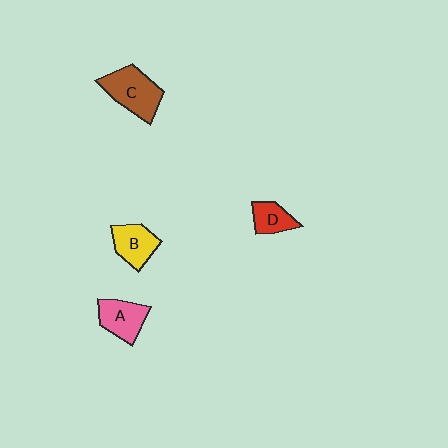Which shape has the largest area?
Shape C (brown).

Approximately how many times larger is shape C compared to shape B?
Approximately 1.4 times.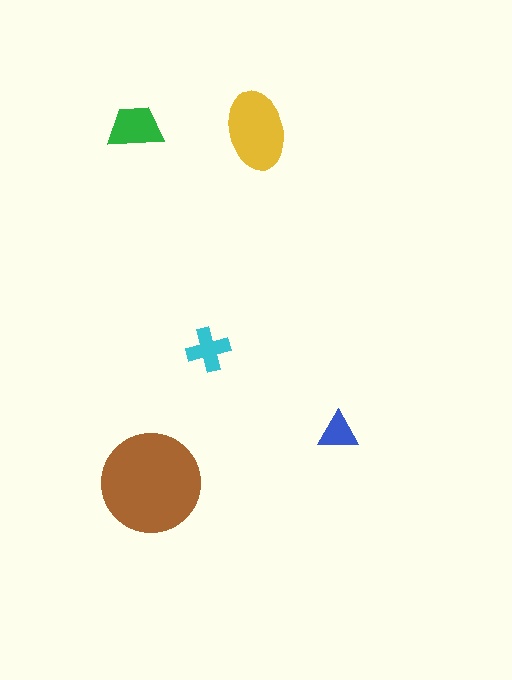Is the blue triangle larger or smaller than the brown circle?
Smaller.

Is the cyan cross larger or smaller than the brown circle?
Smaller.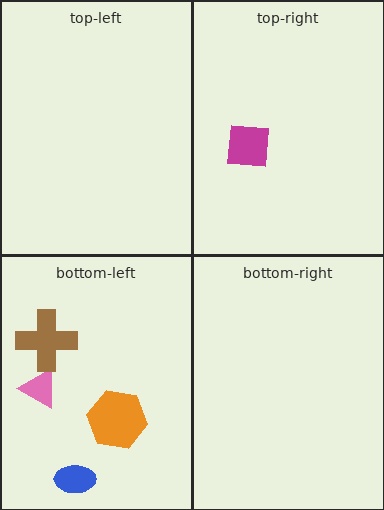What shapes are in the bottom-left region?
The pink triangle, the orange hexagon, the brown cross, the blue ellipse.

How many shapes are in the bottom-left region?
4.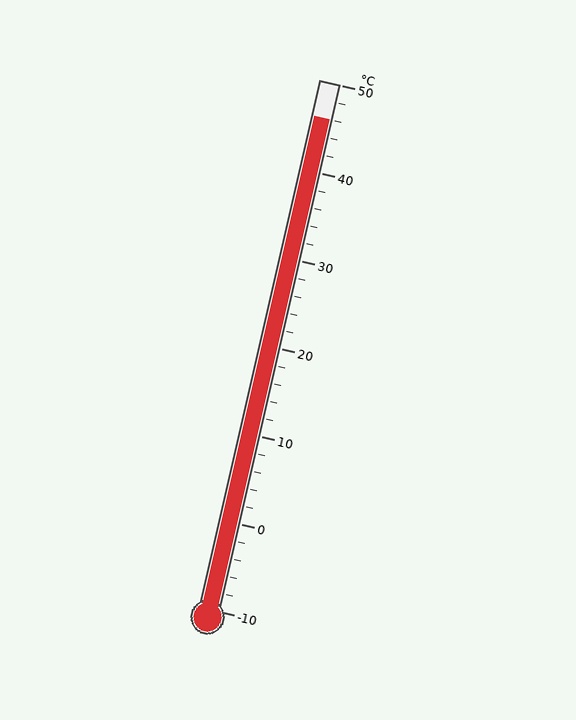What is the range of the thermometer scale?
The thermometer scale ranges from -10°C to 50°C.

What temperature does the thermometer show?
The thermometer shows approximately 46°C.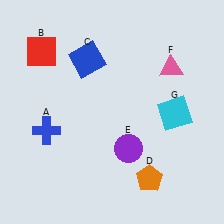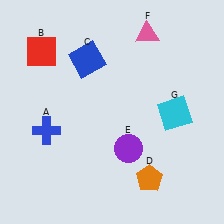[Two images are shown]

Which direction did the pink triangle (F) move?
The pink triangle (F) moved up.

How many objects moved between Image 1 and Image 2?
1 object moved between the two images.